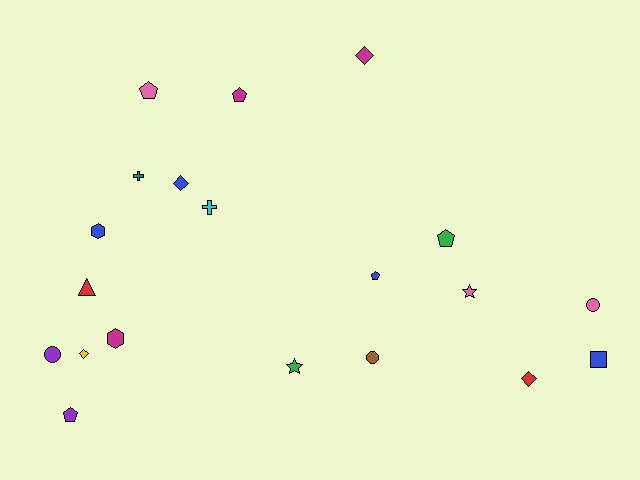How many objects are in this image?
There are 20 objects.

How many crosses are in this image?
There are 2 crosses.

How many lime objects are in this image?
There are no lime objects.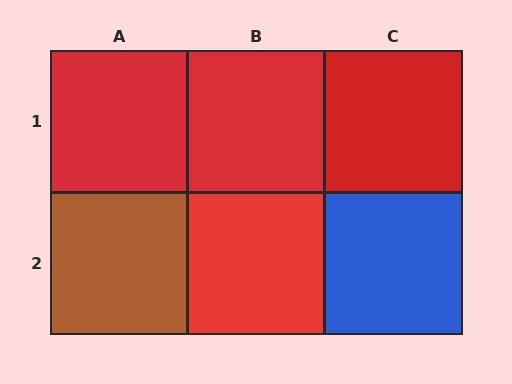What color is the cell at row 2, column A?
Brown.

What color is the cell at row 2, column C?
Blue.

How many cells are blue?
1 cell is blue.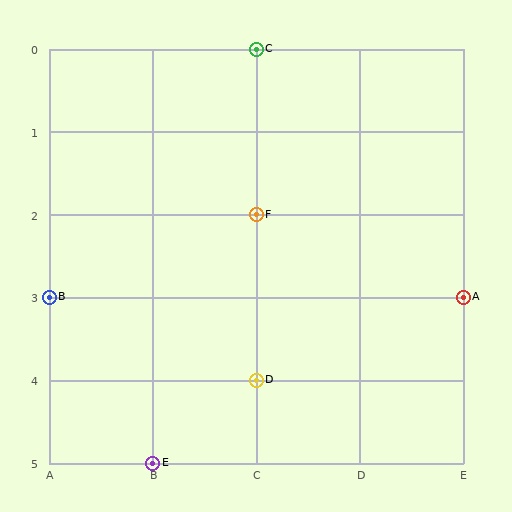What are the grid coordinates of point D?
Point D is at grid coordinates (C, 4).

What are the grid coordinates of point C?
Point C is at grid coordinates (C, 0).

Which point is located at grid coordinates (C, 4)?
Point D is at (C, 4).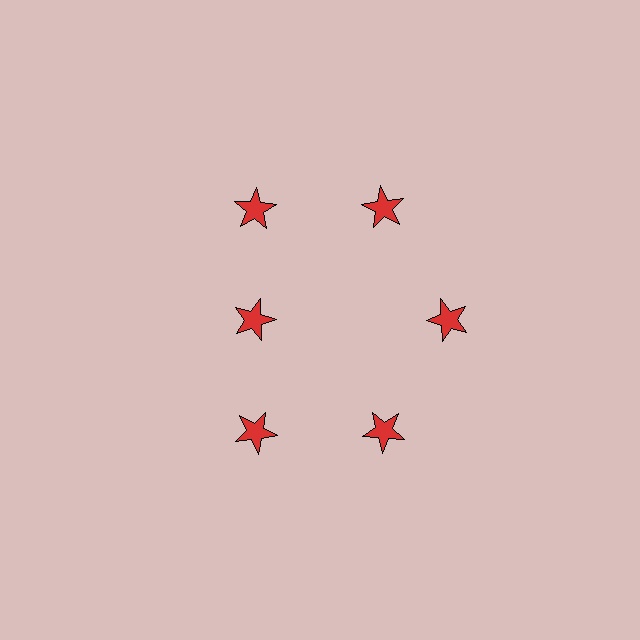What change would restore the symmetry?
The symmetry would be restored by moving it outward, back onto the ring so that all 6 stars sit at equal angles and equal distance from the center.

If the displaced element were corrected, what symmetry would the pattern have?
It would have 6-fold rotational symmetry — the pattern would map onto itself every 60 degrees.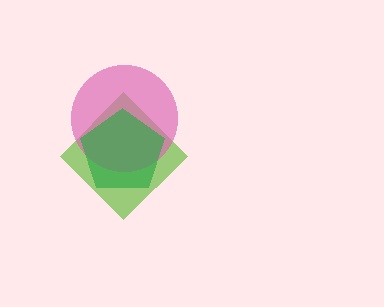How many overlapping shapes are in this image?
There are 3 overlapping shapes in the image.